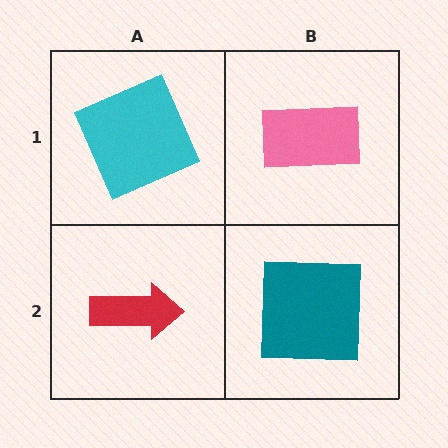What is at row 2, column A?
A red arrow.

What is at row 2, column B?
A teal square.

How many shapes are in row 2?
2 shapes.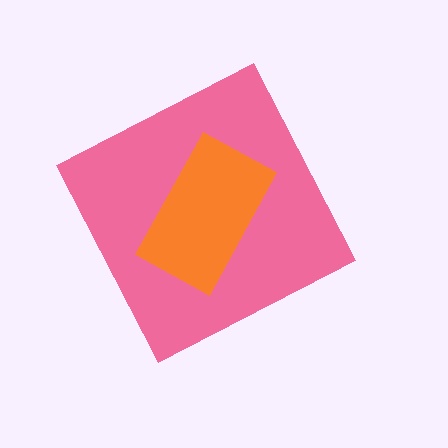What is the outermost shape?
The pink diamond.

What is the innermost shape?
The orange rectangle.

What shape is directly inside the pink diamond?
The orange rectangle.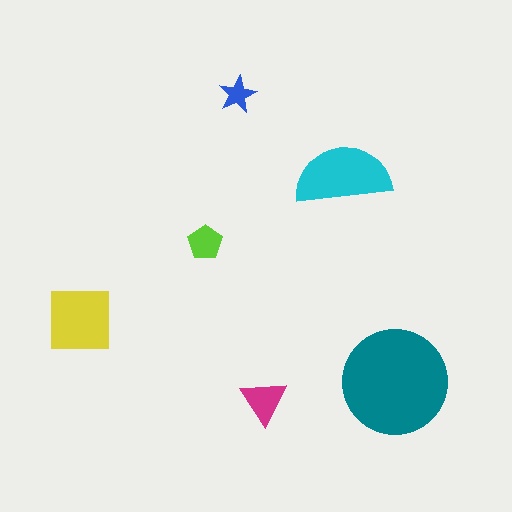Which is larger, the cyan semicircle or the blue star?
The cyan semicircle.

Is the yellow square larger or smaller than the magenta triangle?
Larger.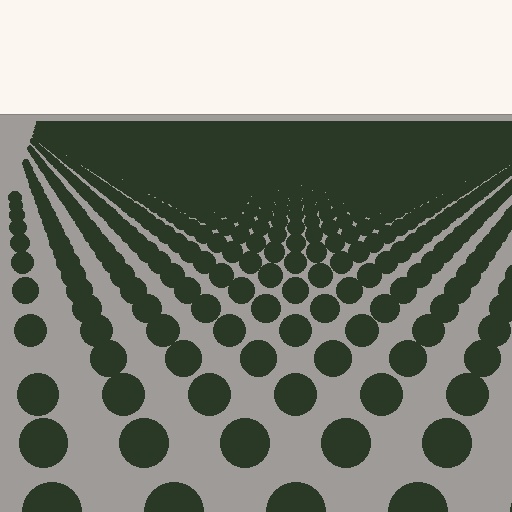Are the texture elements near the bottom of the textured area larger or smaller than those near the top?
Larger. Near the bottom, elements are closer to the viewer and appear at a bigger on-screen size.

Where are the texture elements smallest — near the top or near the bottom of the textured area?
Near the top.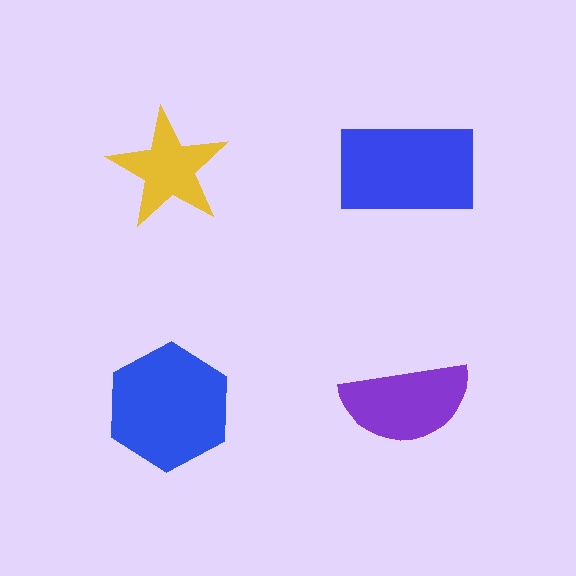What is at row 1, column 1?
A yellow star.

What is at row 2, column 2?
A purple semicircle.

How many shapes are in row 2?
2 shapes.